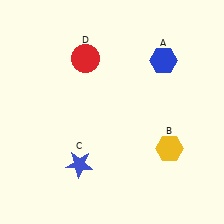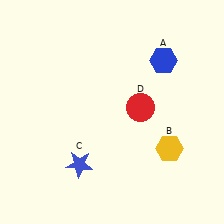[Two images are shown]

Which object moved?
The red circle (D) moved right.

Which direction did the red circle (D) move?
The red circle (D) moved right.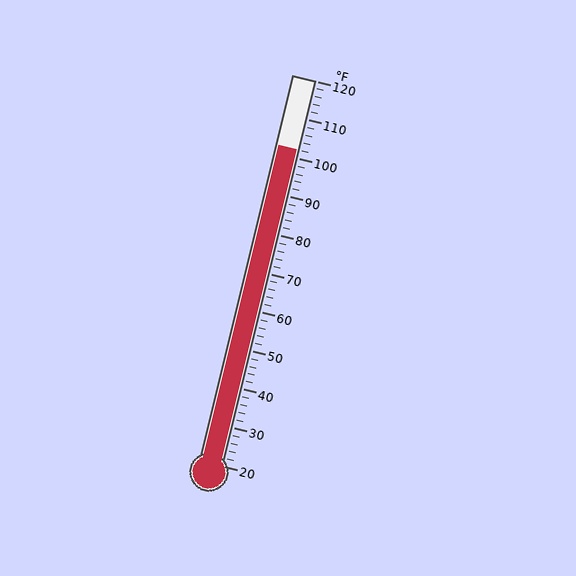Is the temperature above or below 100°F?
The temperature is above 100°F.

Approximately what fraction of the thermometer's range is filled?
The thermometer is filled to approximately 80% of its range.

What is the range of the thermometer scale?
The thermometer scale ranges from 20°F to 120°F.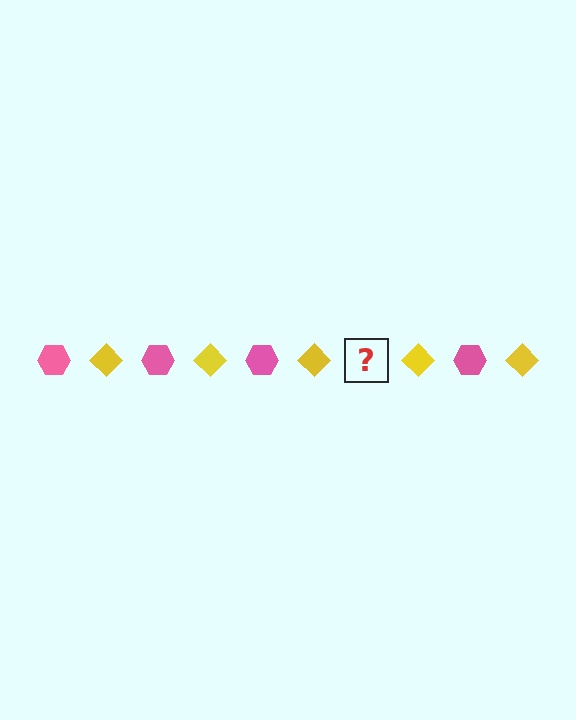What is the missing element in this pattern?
The missing element is a pink hexagon.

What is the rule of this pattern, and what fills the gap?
The rule is that the pattern alternates between pink hexagon and yellow diamond. The gap should be filled with a pink hexagon.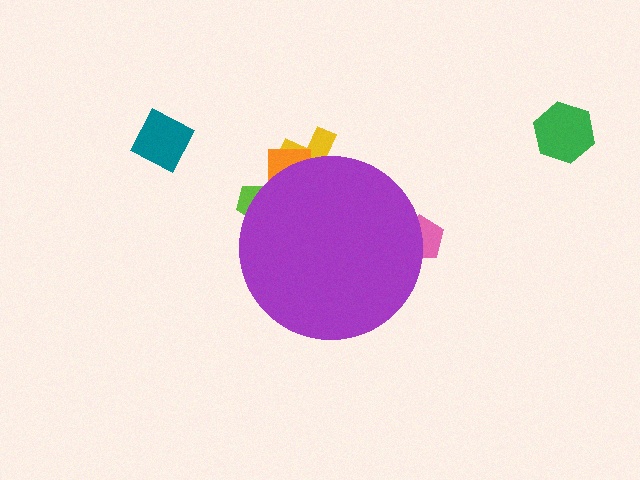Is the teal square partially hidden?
No, the teal square is fully visible.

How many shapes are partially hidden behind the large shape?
4 shapes are partially hidden.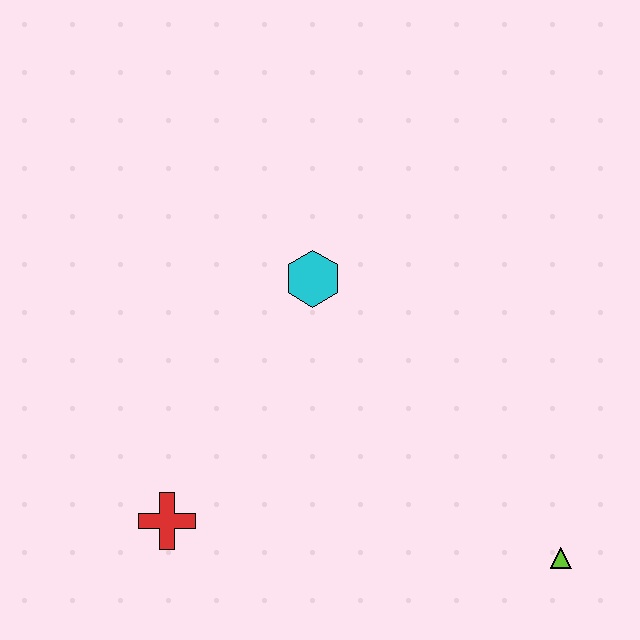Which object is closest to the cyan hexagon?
The red cross is closest to the cyan hexagon.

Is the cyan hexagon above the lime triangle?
Yes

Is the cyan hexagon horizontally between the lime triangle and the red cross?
Yes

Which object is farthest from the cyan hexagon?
The lime triangle is farthest from the cyan hexagon.